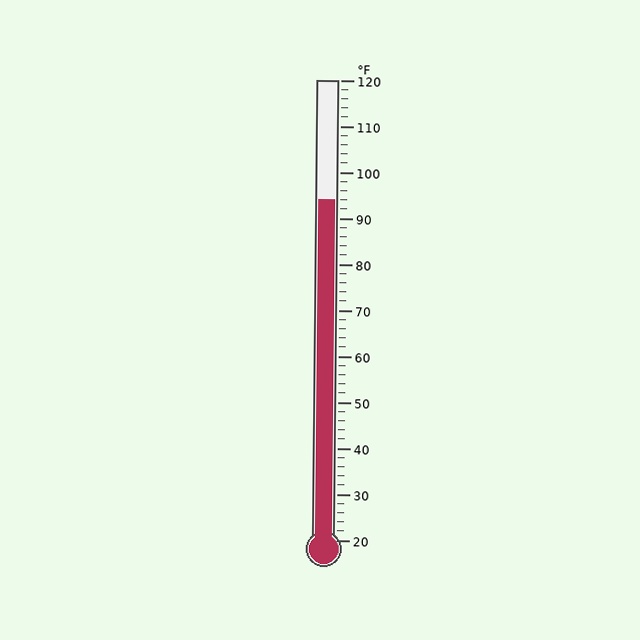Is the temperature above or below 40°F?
The temperature is above 40°F.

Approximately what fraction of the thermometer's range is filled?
The thermometer is filled to approximately 75% of its range.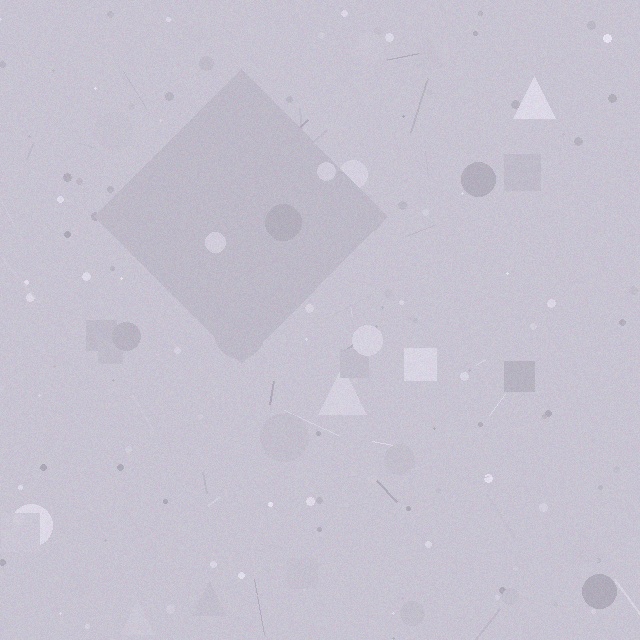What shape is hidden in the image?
A diamond is hidden in the image.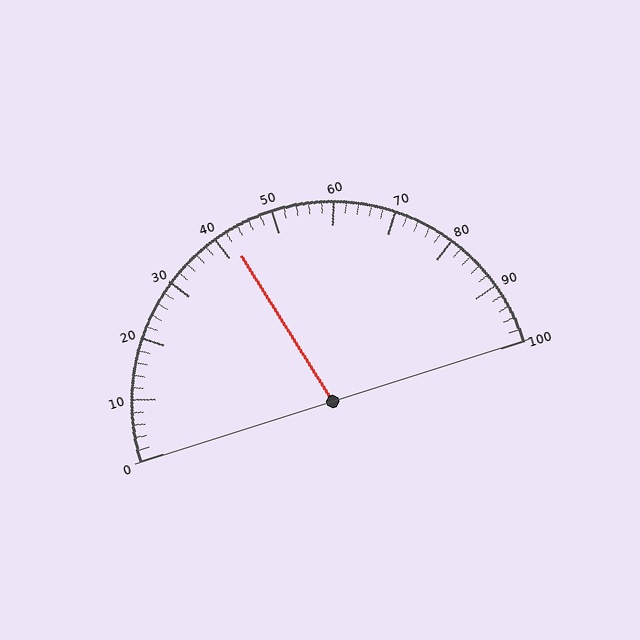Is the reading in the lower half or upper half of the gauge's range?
The reading is in the lower half of the range (0 to 100).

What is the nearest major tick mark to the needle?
The nearest major tick mark is 40.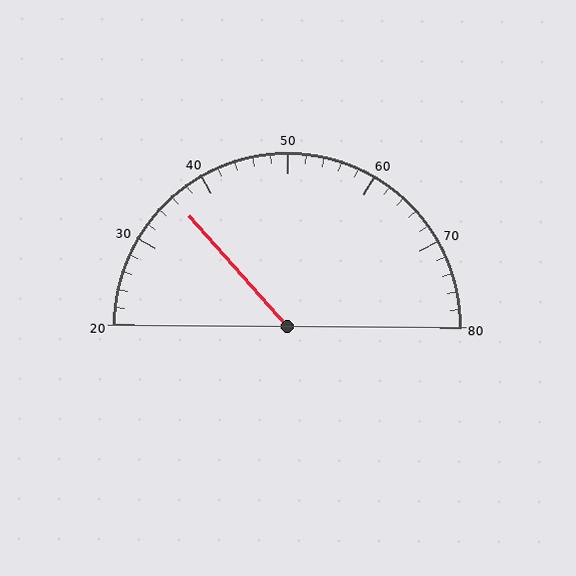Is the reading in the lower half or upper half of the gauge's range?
The reading is in the lower half of the range (20 to 80).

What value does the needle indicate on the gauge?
The needle indicates approximately 36.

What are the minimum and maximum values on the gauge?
The gauge ranges from 20 to 80.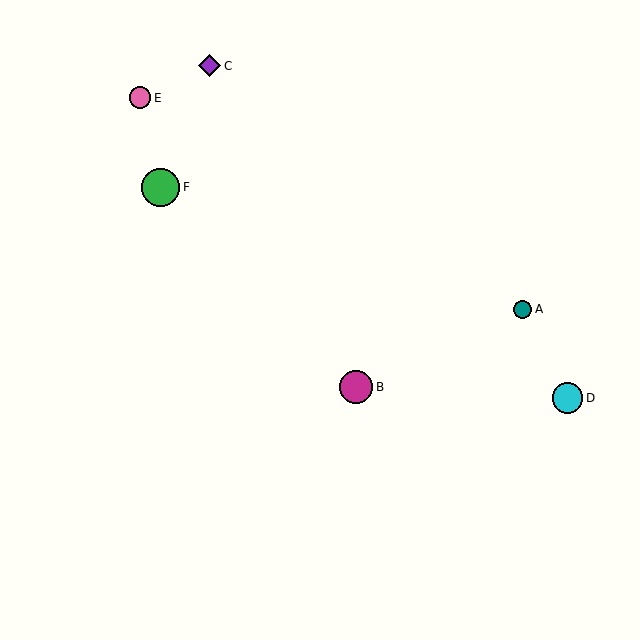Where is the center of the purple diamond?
The center of the purple diamond is at (210, 66).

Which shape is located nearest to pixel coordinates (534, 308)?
The teal circle (labeled A) at (523, 309) is nearest to that location.